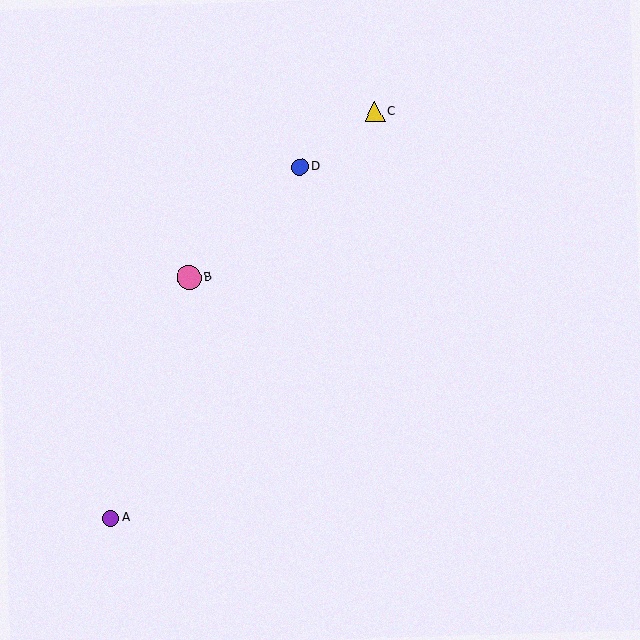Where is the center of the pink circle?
The center of the pink circle is at (189, 277).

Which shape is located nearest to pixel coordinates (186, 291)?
The pink circle (labeled B) at (189, 277) is nearest to that location.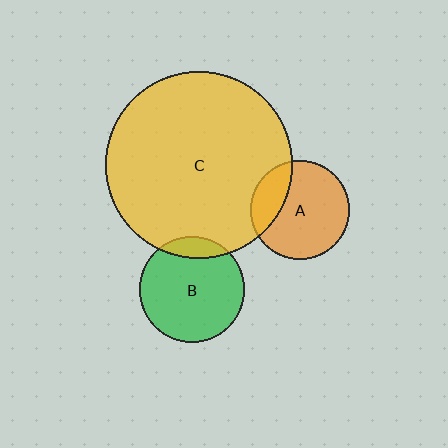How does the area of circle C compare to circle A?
Approximately 3.5 times.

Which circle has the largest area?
Circle C (yellow).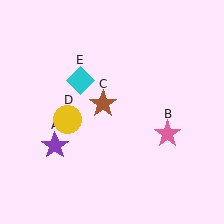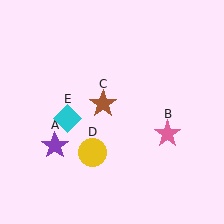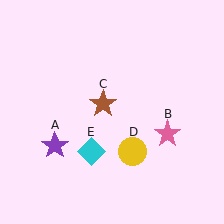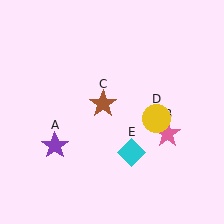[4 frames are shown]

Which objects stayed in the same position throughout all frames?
Purple star (object A) and pink star (object B) and brown star (object C) remained stationary.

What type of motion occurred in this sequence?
The yellow circle (object D), cyan diamond (object E) rotated counterclockwise around the center of the scene.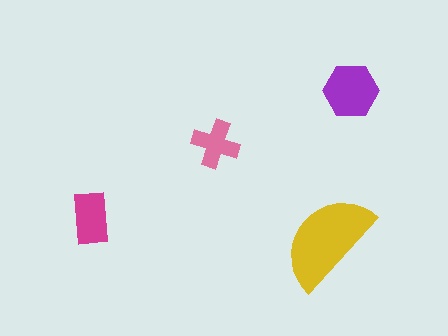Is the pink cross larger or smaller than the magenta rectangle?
Smaller.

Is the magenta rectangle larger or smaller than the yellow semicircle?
Smaller.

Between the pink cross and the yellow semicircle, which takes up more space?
The yellow semicircle.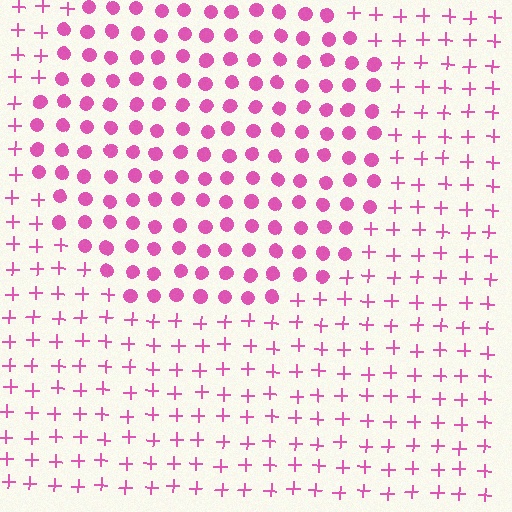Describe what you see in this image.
The image is filled with small pink elements arranged in a uniform grid. A circle-shaped region contains circles, while the surrounding area contains plus signs. The boundary is defined purely by the change in element shape.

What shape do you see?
I see a circle.